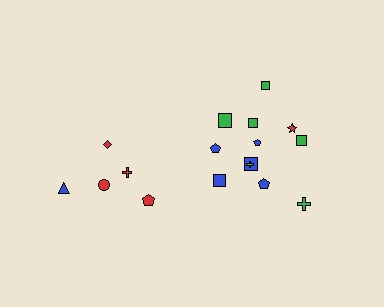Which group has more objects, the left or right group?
The right group.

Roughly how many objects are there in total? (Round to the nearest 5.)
Roughly 15 objects in total.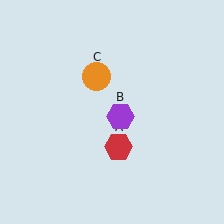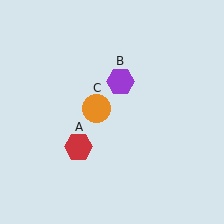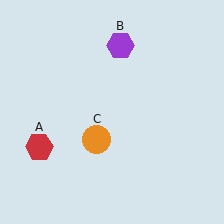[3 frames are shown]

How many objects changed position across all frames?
3 objects changed position: red hexagon (object A), purple hexagon (object B), orange circle (object C).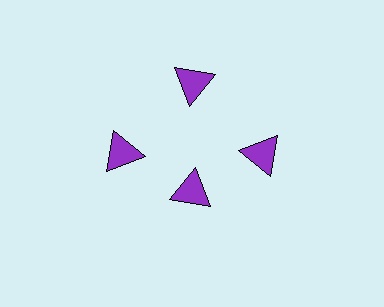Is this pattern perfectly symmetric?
No. The 4 purple triangles are arranged in a ring, but one element near the 6 o'clock position is pulled inward toward the center, breaking the 4-fold rotational symmetry.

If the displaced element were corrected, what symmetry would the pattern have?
It would have 4-fold rotational symmetry — the pattern would map onto itself every 90 degrees.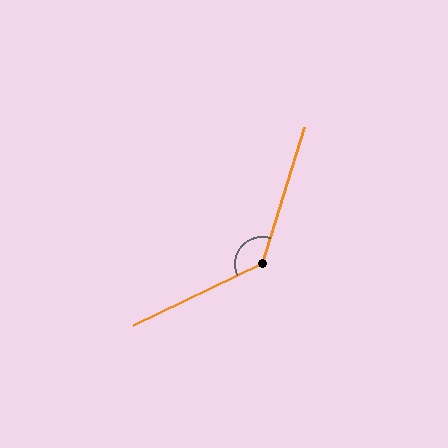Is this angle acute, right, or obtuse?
It is obtuse.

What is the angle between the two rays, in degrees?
Approximately 133 degrees.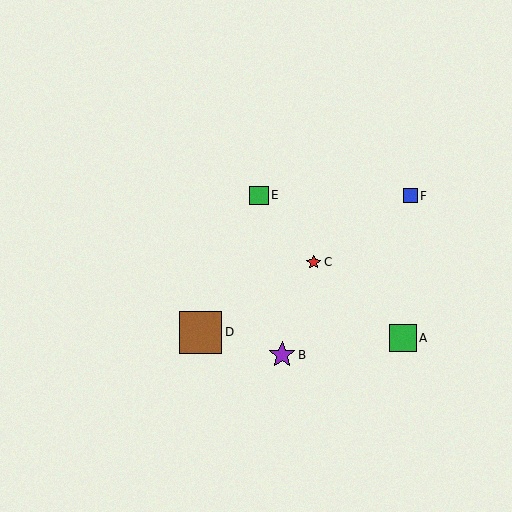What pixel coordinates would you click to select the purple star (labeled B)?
Click at (282, 355) to select the purple star B.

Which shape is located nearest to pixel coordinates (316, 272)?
The red star (labeled C) at (314, 262) is nearest to that location.